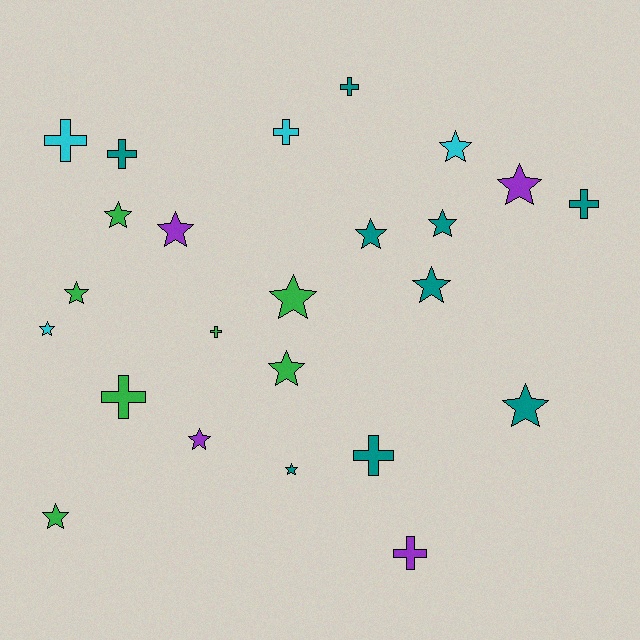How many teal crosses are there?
There are 4 teal crosses.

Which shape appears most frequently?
Star, with 15 objects.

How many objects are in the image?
There are 24 objects.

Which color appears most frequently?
Teal, with 9 objects.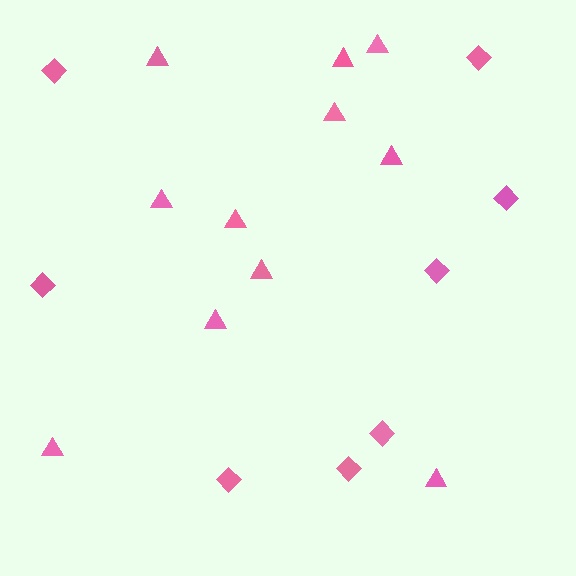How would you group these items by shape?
There are 2 groups: one group of triangles (11) and one group of diamonds (8).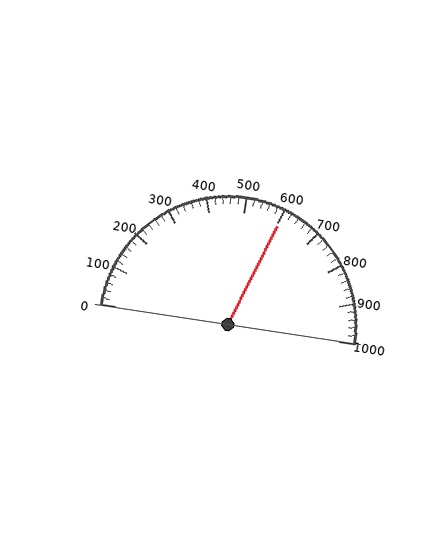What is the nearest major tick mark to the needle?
The nearest major tick mark is 600.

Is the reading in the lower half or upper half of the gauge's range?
The reading is in the upper half of the range (0 to 1000).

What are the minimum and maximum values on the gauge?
The gauge ranges from 0 to 1000.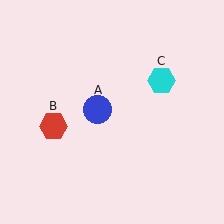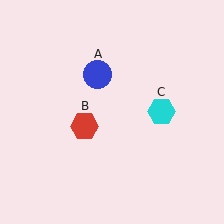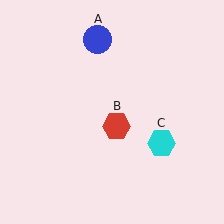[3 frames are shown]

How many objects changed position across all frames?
3 objects changed position: blue circle (object A), red hexagon (object B), cyan hexagon (object C).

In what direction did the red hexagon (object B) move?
The red hexagon (object B) moved right.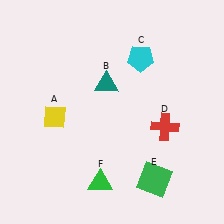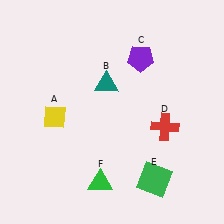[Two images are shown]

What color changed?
The pentagon (C) changed from cyan in Image 1 to purple in Image 2.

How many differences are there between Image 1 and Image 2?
There is 1 difference between the two images.